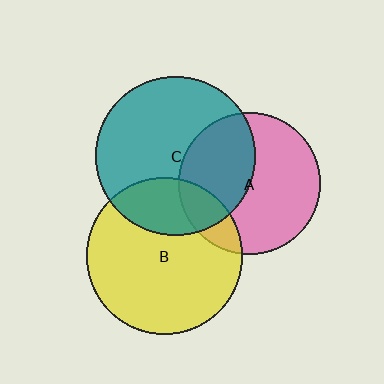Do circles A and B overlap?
Yes.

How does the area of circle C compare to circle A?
Approximately 1.3 times.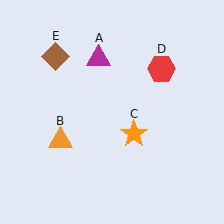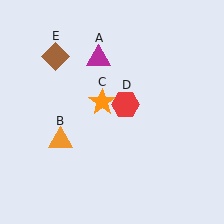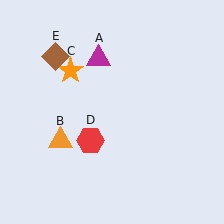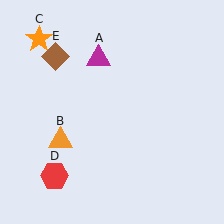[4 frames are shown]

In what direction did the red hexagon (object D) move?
The red hexagon (object D) moved down and to the left.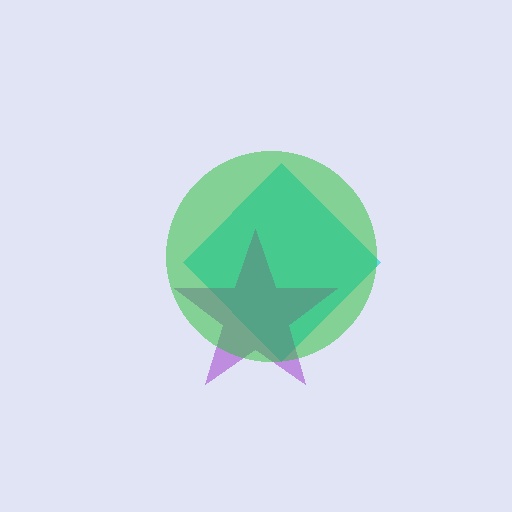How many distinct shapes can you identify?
There are 3 distinct shapes: a cyan diamond, a purple star, a green circle.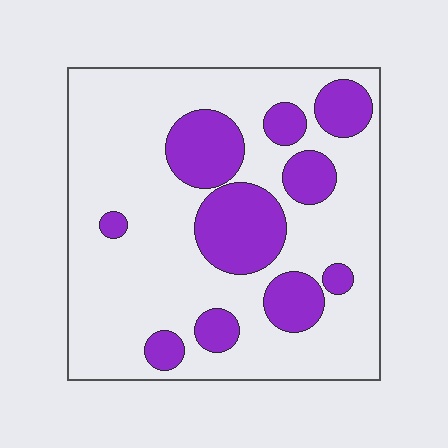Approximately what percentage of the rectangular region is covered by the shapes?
Approximately 25%.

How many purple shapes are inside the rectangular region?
10.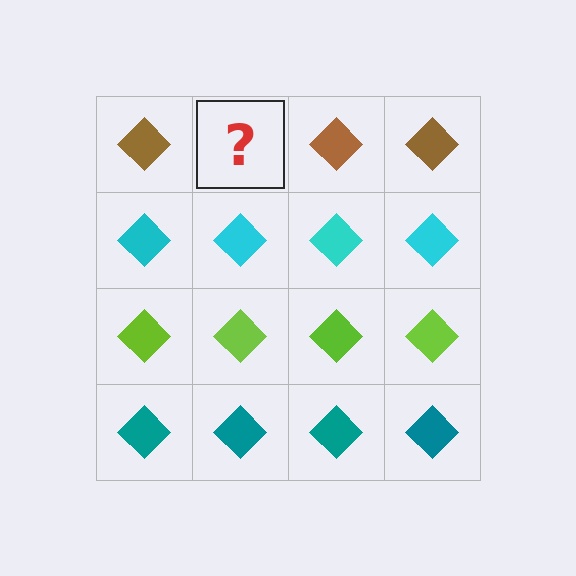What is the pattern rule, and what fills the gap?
The rule is that each row has a consistent color. The gap should be filled with a brown diamond.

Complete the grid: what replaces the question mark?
The question mark should be replaced with a brown diamond.